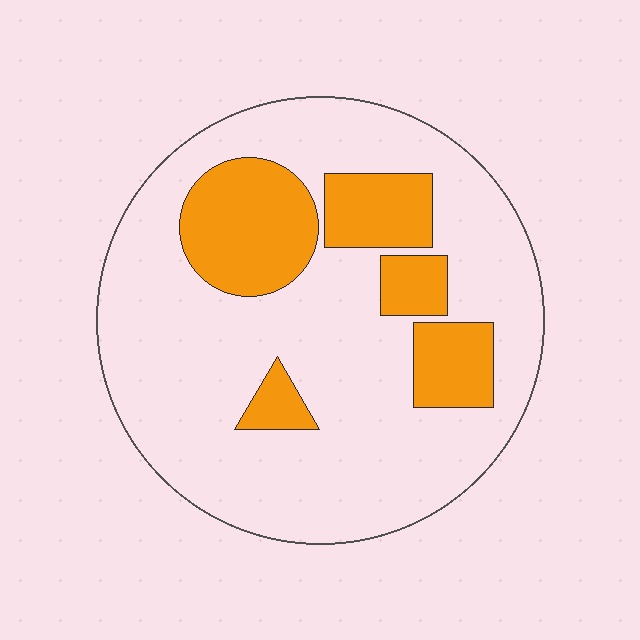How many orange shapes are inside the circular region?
5.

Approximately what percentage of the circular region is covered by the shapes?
Approximately 25%.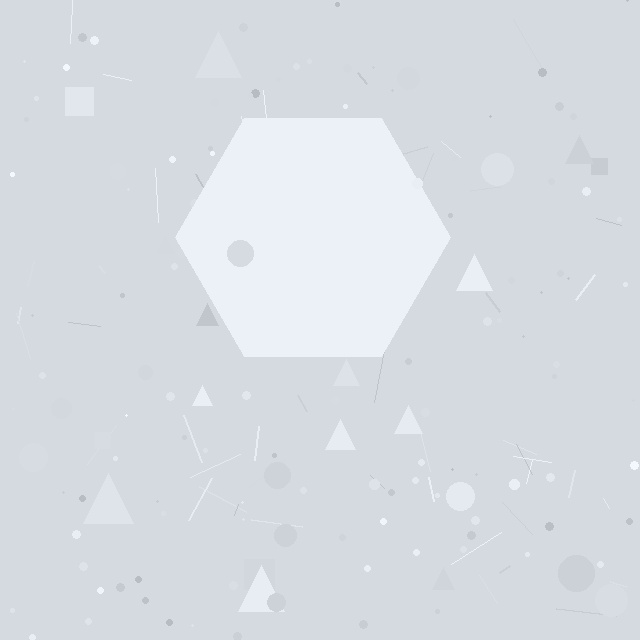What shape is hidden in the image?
A hexagon is hidden in the image.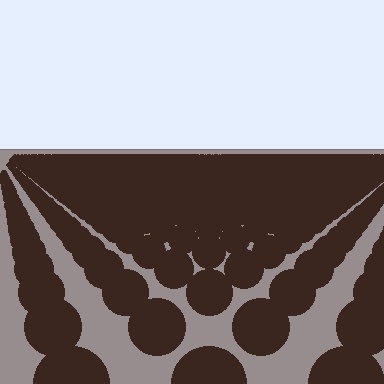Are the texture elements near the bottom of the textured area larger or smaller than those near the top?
Larger. Near the bottom, elements are closer to the viewer and appear at a bigger on-screen size.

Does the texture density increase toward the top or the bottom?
Density increases toward the top.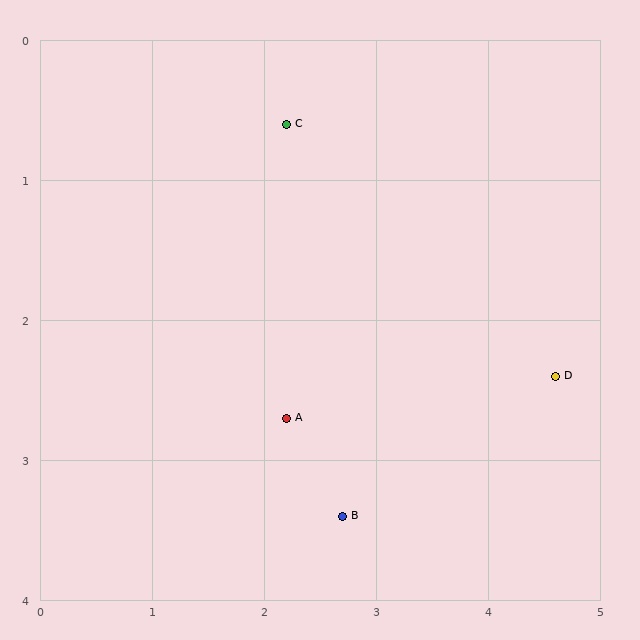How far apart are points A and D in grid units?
Points A and D are about 2.4 grid units apart.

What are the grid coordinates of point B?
Point B is at approximately (2.7, 3.4).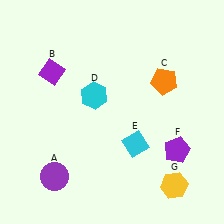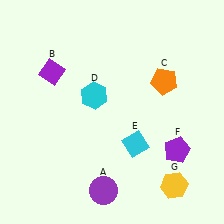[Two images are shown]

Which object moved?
The purple circle (A) moved right.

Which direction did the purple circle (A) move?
The purple circle (A) moved right.